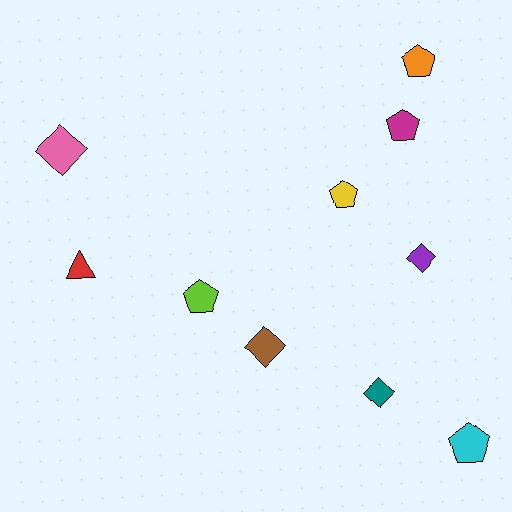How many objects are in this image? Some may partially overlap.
There are 10 objects.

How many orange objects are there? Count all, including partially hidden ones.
There is 1 orange object.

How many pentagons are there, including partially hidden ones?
There are 5 pentagons.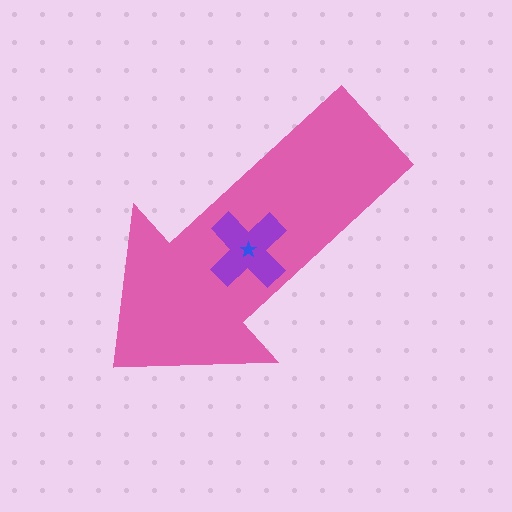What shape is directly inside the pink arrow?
The purple cross.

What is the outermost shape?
The pink arrow.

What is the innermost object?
The blue star.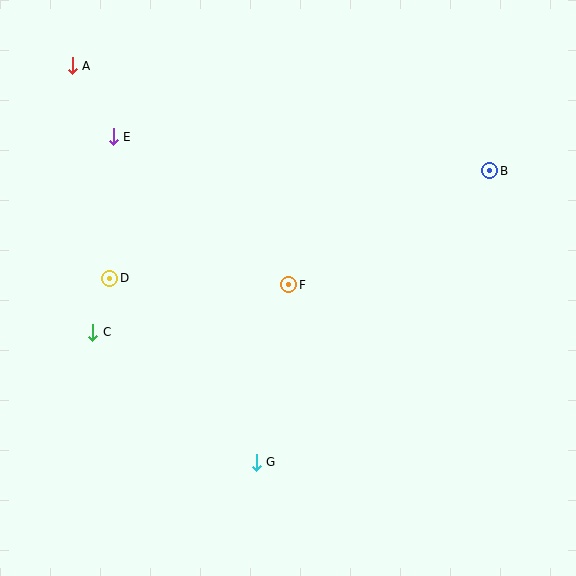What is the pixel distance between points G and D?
The distance between G and D is 235 pixels.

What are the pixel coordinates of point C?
Point C is at (93, 332).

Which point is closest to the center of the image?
Point F at (289, 285) is closest to the center.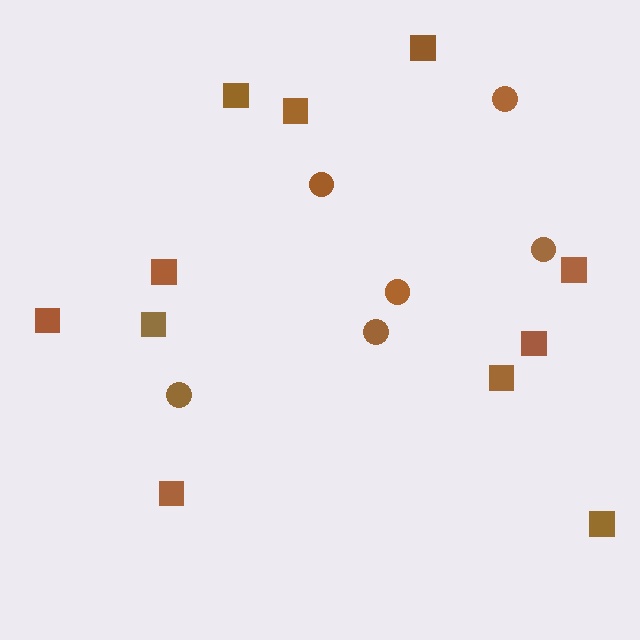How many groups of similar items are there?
There are 2 groups: one group of circles (6) and one group of squares (11).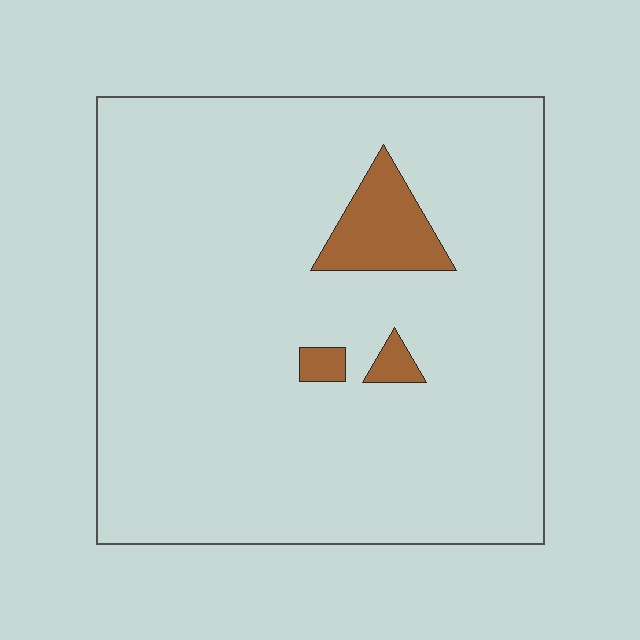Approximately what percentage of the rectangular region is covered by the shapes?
Approximately 5%.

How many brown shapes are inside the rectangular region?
3.